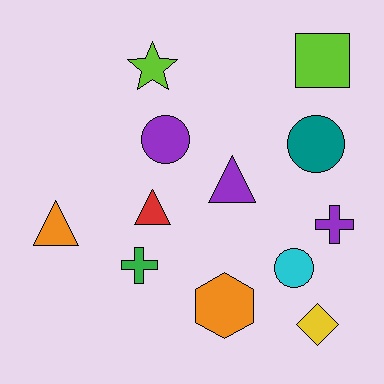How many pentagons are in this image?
There are no pentagons.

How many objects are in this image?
There are 12 objects.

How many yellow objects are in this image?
There is 1 yellow object.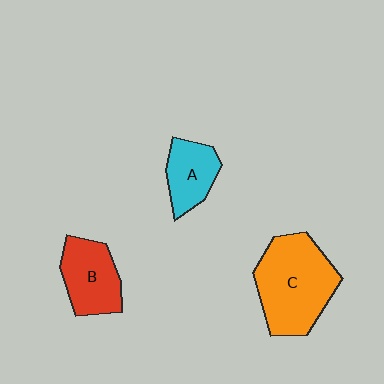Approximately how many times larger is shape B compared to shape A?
Approximately 1.3 times.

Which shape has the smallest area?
Shape A (cyan).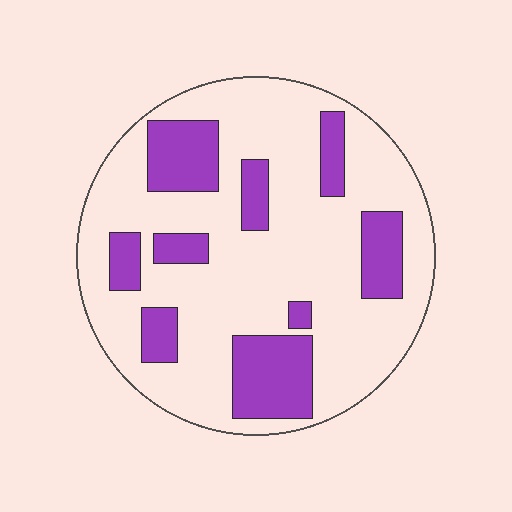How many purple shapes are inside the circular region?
9.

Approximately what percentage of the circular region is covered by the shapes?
Approximately 25%.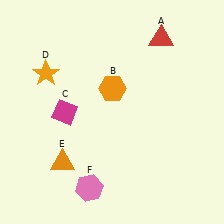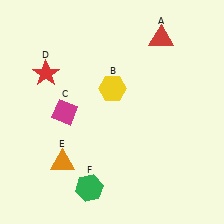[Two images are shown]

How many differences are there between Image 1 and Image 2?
There are 3 differences between the two images.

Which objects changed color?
B changed from orange to yellow. D changed from orange to red. F changed from pink to green.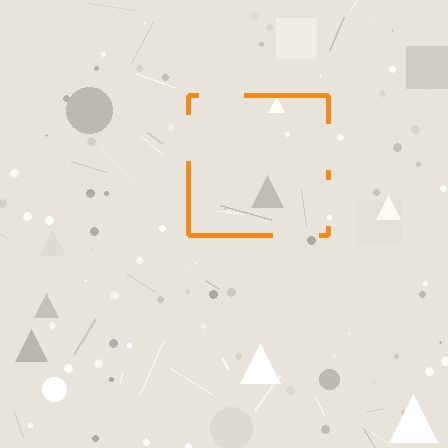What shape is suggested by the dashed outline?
The dashed outline suggests a square.